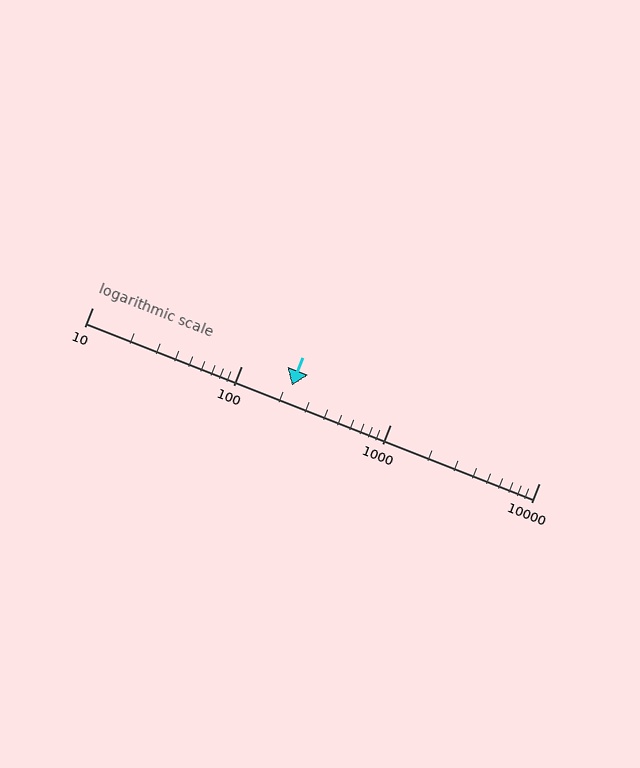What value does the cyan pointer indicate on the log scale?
The pointer indicates approximately 220.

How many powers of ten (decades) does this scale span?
The scale spans 3 decades, from 10 to 10000.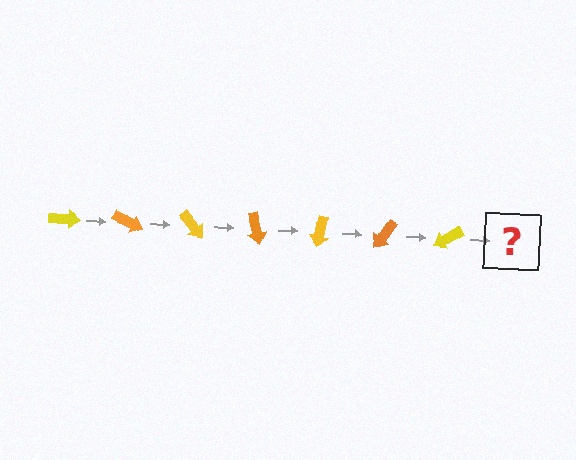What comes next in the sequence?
The next element should be an orange arrow, rotated 175 degrees from the start.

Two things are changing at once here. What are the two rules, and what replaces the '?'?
The two rules are that it rotates 25 degrees each step and the color cycles through yellow and orange. The '?' should be an orange arrow, rotated 175 degrees from the start.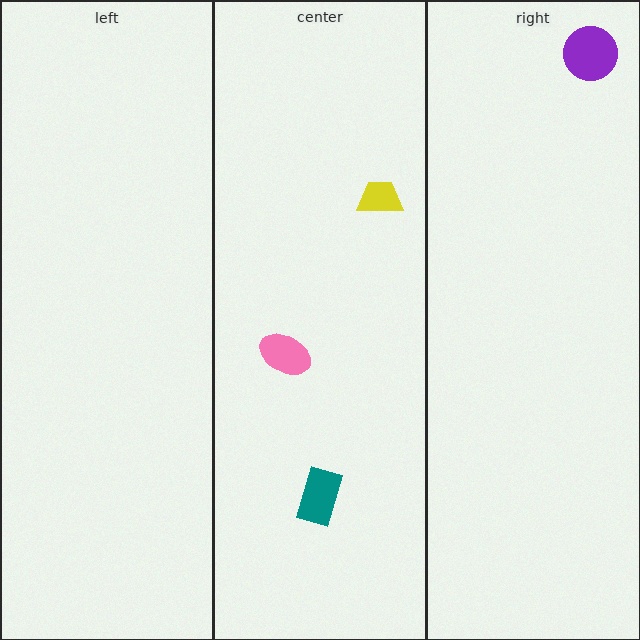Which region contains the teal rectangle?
The center region.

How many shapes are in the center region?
3.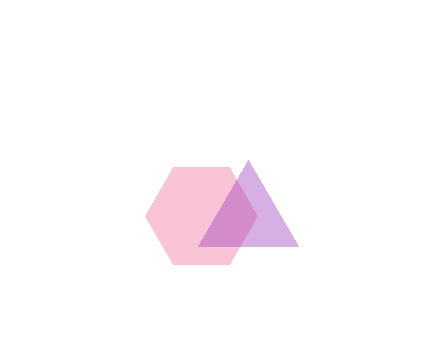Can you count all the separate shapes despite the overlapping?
Yes, there are 2 separate shapes.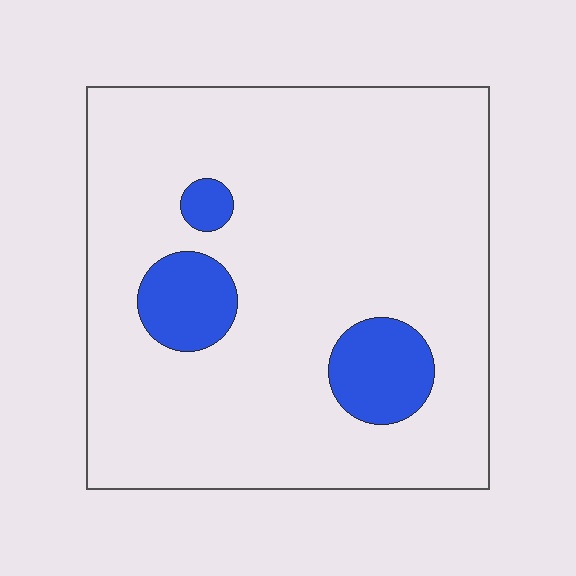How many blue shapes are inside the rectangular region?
3.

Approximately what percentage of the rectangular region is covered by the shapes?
Approximately 10%.